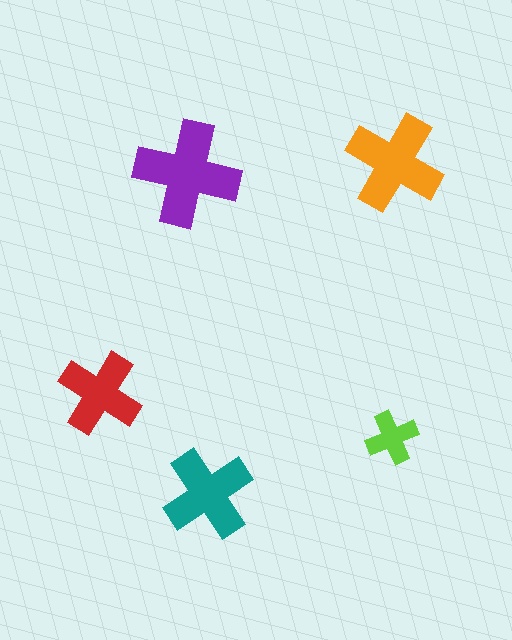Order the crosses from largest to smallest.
the purple one, the orange one, the teal one, the red one, the lime one.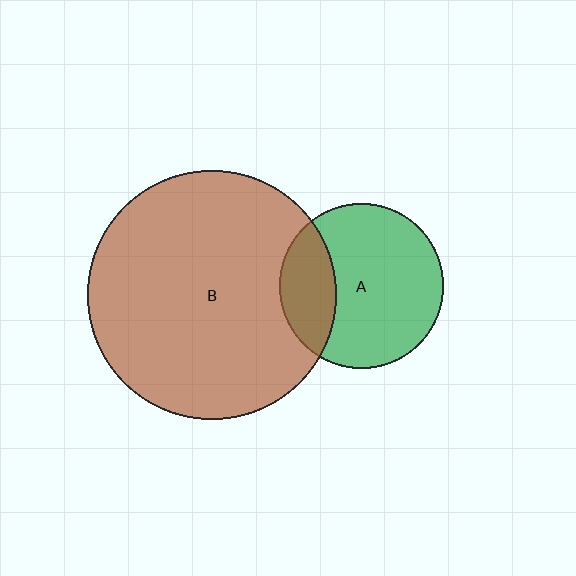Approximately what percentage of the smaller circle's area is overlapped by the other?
Approximately 25%.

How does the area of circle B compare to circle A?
Approximately 2.3 times.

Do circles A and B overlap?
Yes.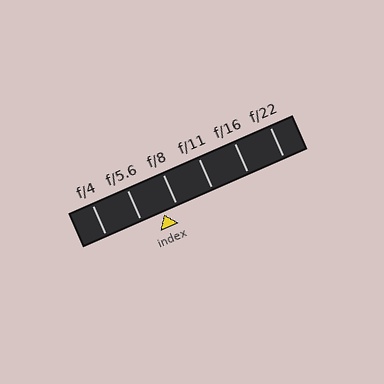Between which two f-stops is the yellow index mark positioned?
The index mark is between f/5.6 and f/8.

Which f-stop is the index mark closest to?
The index mark is closest to f/8.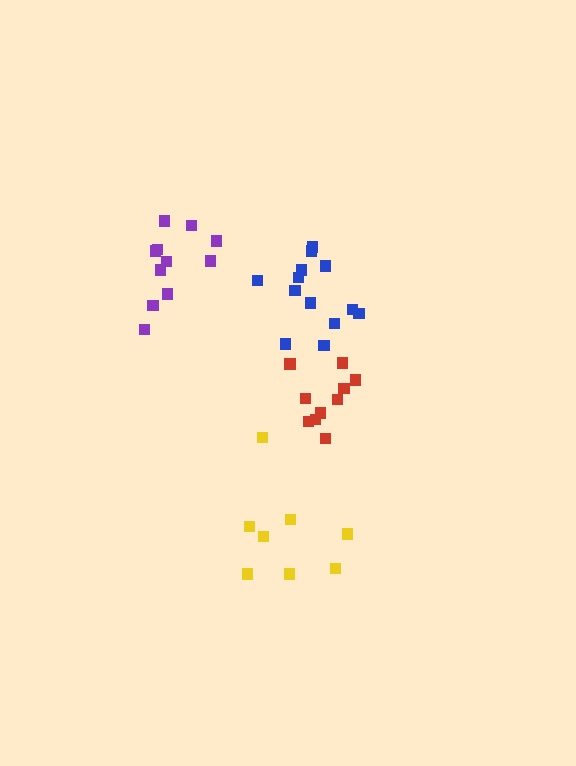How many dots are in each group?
Group 1: 11 dots, Group 2: 13 dots, Group 3: 8 dots, Group 4: 10 dots (42 total).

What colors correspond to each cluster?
The clusters are colored: purple, blue, yellow, red.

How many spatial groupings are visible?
There are 4 spatial groupings.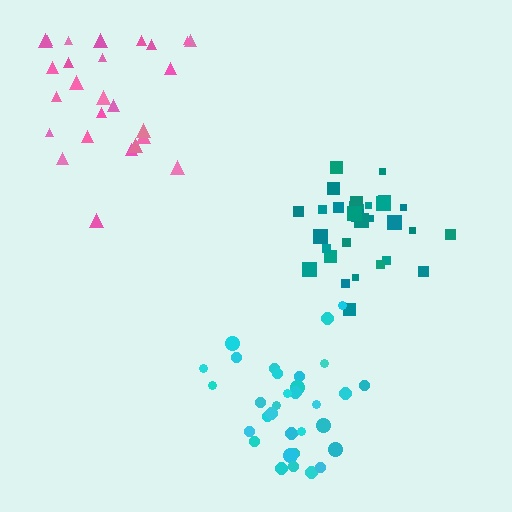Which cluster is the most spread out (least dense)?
Pink.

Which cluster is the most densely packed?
Teal.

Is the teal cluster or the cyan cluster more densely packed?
Teal.